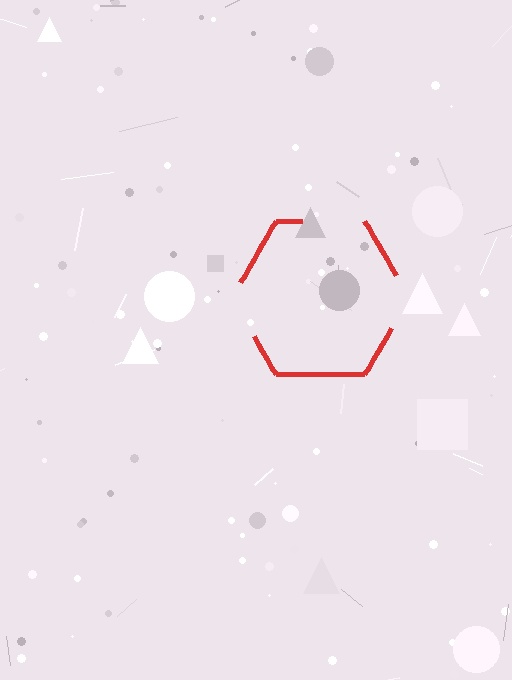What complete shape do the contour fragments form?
The contour fragments form a hexagon.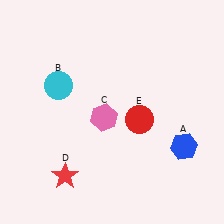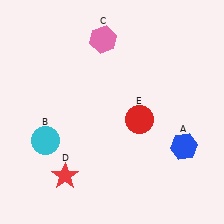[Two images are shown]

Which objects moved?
The objects that moved are: the cyan circle (B), the pink hexagon (C).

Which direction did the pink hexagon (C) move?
The pink hexagon (C) moved up.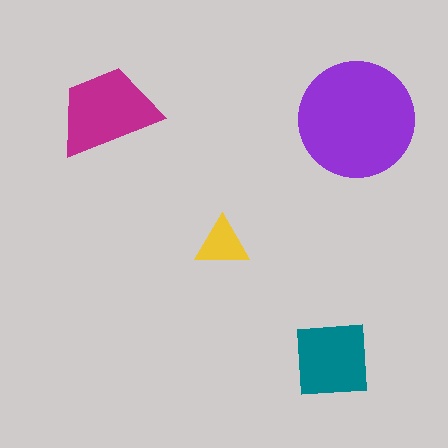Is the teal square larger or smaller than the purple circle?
Smaller.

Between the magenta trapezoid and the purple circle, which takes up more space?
The purple circle.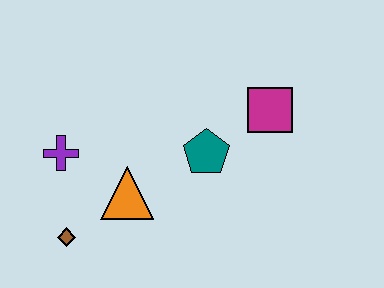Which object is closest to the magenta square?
The teal pentagon is closest to the magenta square.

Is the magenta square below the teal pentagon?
No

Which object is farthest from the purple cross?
The magenta square is farthest from the purple cross.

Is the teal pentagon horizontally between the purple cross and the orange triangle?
No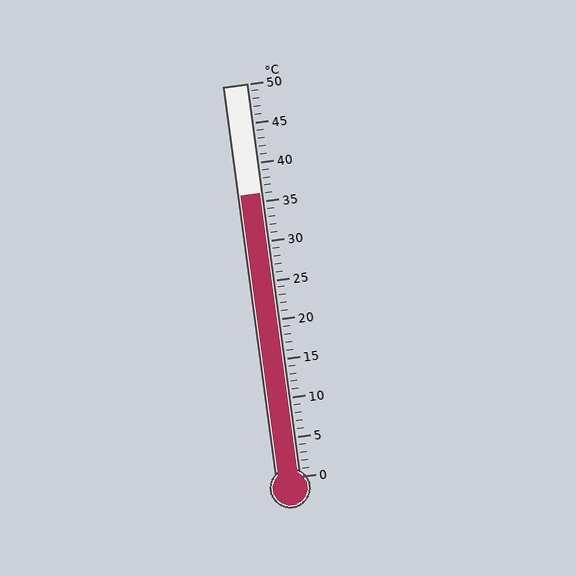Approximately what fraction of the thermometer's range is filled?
The thermometer is filled to approximately 70% of its range.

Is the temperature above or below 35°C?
The temperature is above 35°C.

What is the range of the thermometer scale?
The thermometer scale ranges from 0°C to 50°C.